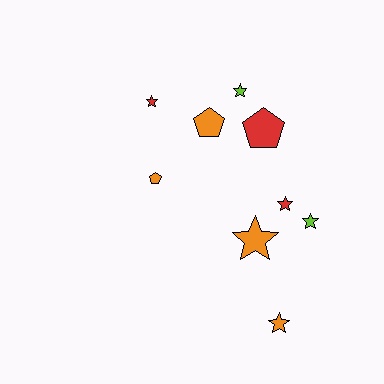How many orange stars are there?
There are 2 orange stars.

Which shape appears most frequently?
Star, with 6 objects.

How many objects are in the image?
There are 9 objects.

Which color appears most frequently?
Orange, with 4 objects.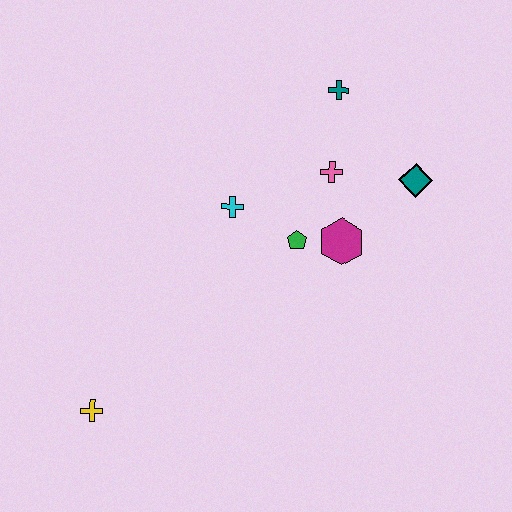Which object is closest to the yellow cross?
The cyan cross is closest to the yellow cross.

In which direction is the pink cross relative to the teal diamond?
The pink cross is to the left of the teal diamond.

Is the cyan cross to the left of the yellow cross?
No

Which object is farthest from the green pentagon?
The yellow cross is farthest from the green pentagon.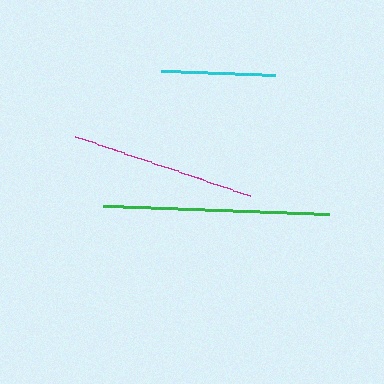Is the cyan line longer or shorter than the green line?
The green line is longer than the cyan line.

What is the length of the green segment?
The green segment is approximately 226 pixels long.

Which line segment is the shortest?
The cyan line is the shortest at approximately 114 pixels.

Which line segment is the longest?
The green line is the longest at approximately 226 pixels.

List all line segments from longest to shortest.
From longest to shortest: green, magenta, cyan.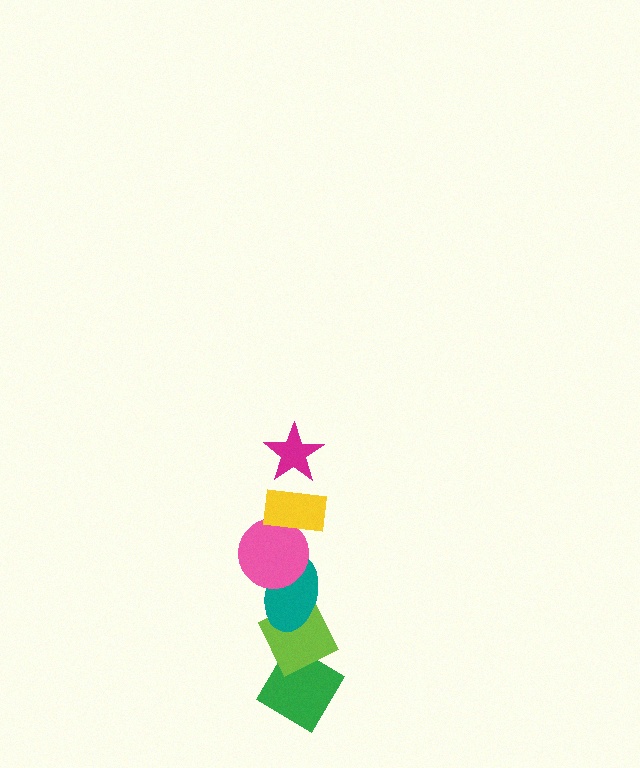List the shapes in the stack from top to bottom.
From top to bottom: the magenta star, the yellow rectangle, the pink circle, the teal ellipse, the lime diamond, the green diamond.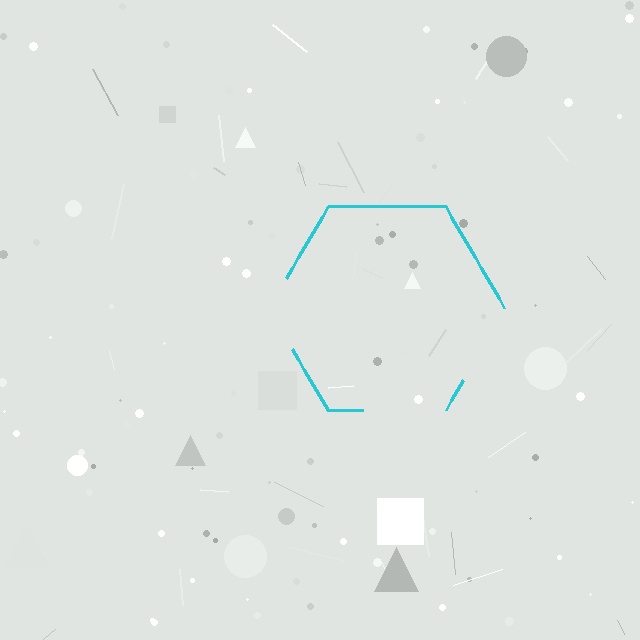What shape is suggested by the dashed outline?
The dashed outline suggests a hexagon.